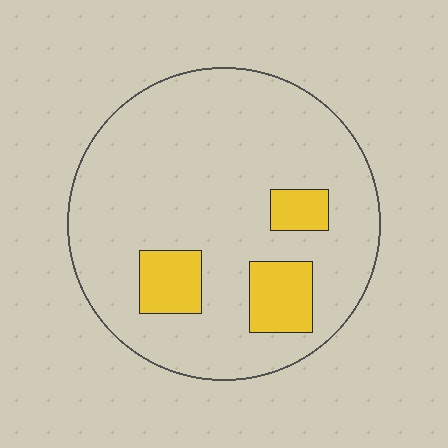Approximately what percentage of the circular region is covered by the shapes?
Approximately 15%.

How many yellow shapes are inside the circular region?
3.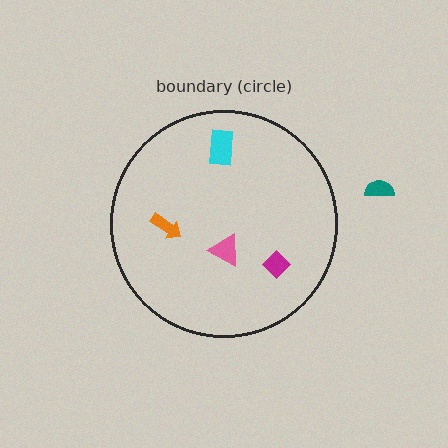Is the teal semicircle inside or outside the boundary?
Outside.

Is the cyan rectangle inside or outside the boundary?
Inside.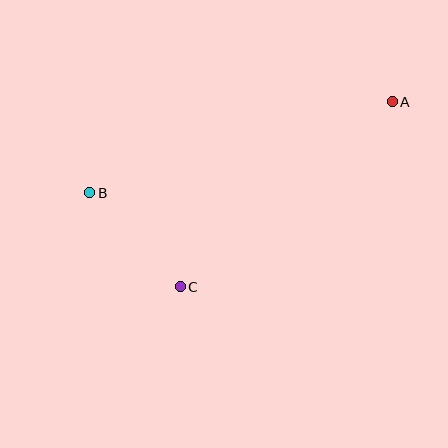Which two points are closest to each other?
Points B and C are closest to each other.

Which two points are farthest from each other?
Points A and B are farthest from each other.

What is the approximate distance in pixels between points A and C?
The distance between A and C is approximately 281 pixels.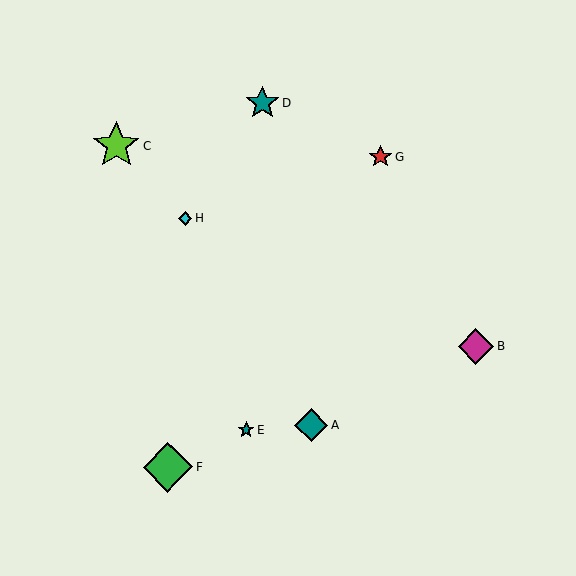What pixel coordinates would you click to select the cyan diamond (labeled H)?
Click at (185, 219) to select the cyan diamond H.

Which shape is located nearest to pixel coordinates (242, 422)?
The teal star (labeled E) at (246, 430) is nearest to that location.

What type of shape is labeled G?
Shape G is a red star.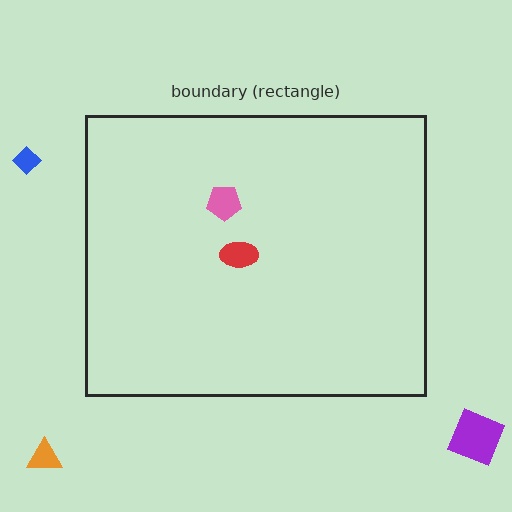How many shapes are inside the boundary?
2 inside, 3 outside.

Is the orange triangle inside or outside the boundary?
Outside.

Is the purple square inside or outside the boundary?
Outside.